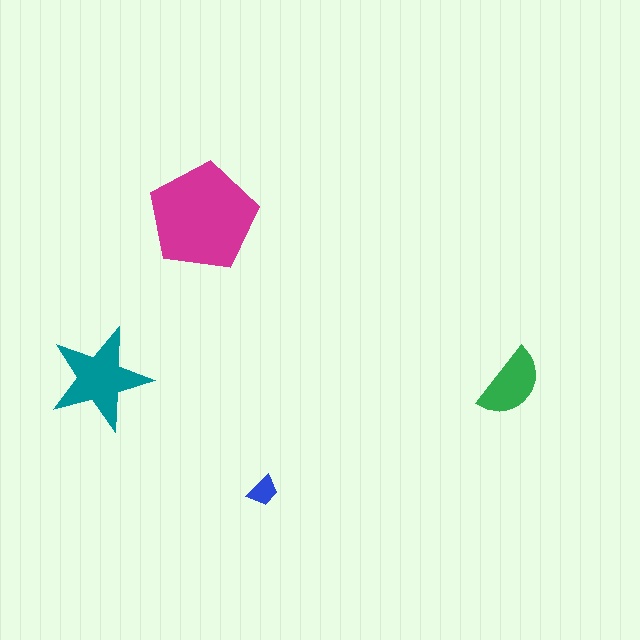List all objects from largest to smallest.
The magenta pentagon, the teal star, the green semicircle, the blue trapezoid.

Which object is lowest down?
The blue trapezoid is bottommost.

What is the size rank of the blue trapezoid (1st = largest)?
4th.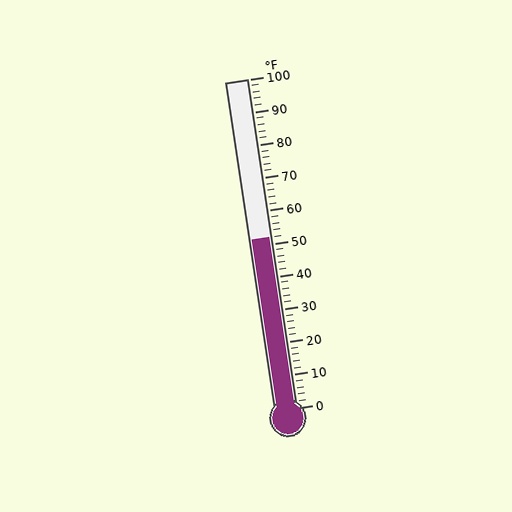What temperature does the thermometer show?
The thermometer shows approximately 52°F.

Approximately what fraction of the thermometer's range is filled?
The thermometer is filled to approximately 50% of its range.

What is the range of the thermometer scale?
The thermometer scale ranges from 0°F to 100°F.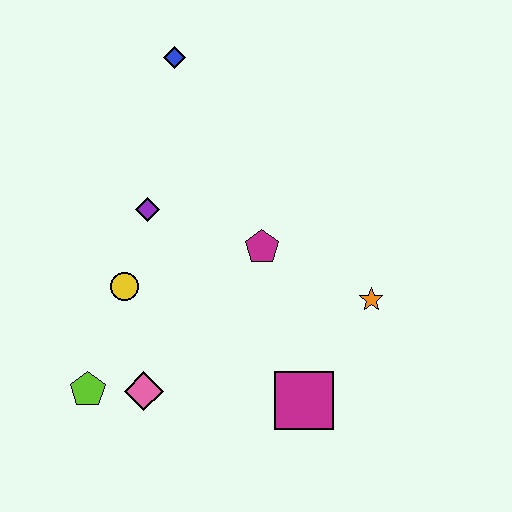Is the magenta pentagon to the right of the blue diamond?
Yes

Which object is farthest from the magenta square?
The blue diamond is farthest from the magenta square.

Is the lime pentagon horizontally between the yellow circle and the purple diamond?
No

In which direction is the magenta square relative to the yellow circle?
The magenta square is to the right of the yellow circle.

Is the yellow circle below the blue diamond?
Yes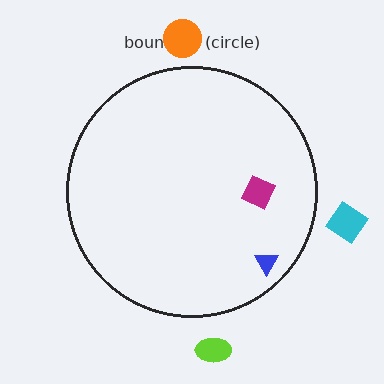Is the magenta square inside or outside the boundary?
Inside.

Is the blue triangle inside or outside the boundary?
Inside.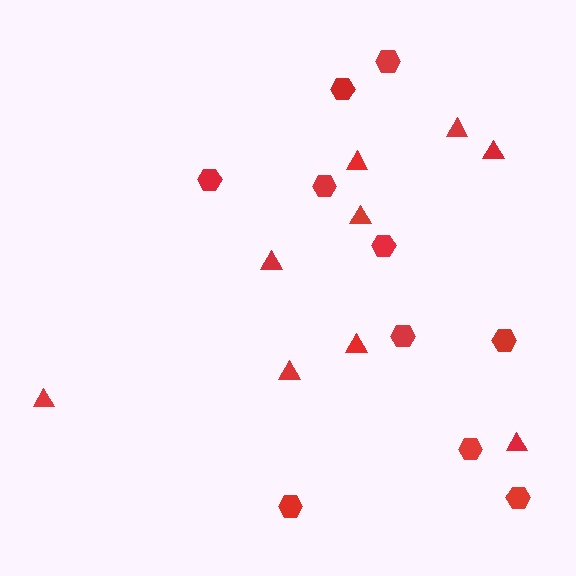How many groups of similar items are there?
There are 2 groups: one group of hexagons (10) and one group of triangles (9).